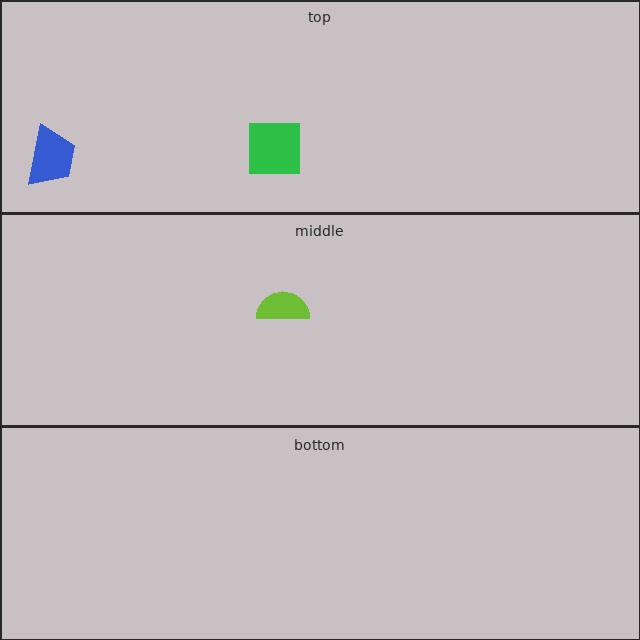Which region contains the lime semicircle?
The middle region.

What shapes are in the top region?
The green square, the blue trapezoid.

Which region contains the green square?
The top region.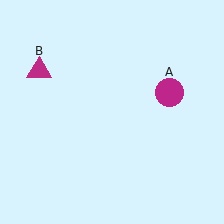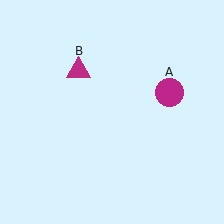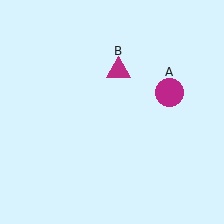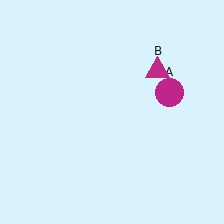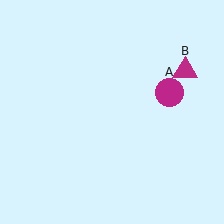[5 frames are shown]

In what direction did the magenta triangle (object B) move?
The magenta triangle (object B) moved right.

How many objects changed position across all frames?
1 object changed position: magenta triangle (object B).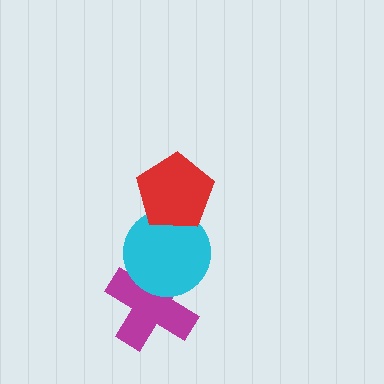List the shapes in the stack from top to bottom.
From top to bottom: the red pentagon, the cyan circle, the magenta cross.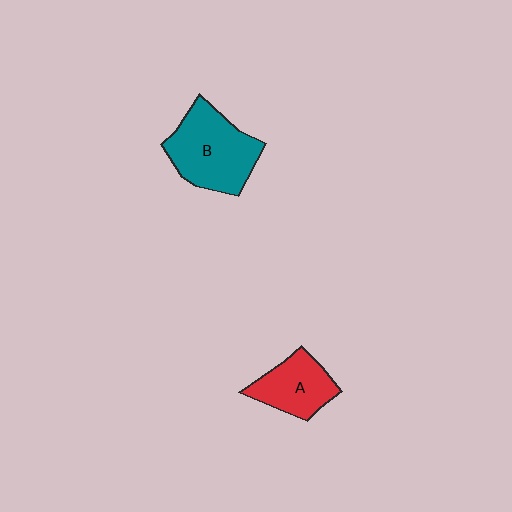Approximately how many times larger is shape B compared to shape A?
Approximately 1.5 times.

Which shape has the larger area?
Shape B (teal).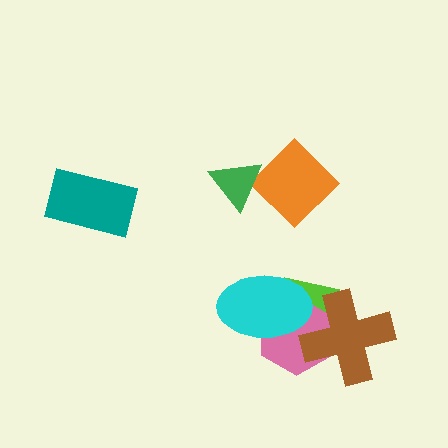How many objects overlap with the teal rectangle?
0 objects overlap with the teal rectangle.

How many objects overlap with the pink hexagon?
3 objects overlap with the pink hexagon.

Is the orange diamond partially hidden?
Yes, it is partially covered by another shape.